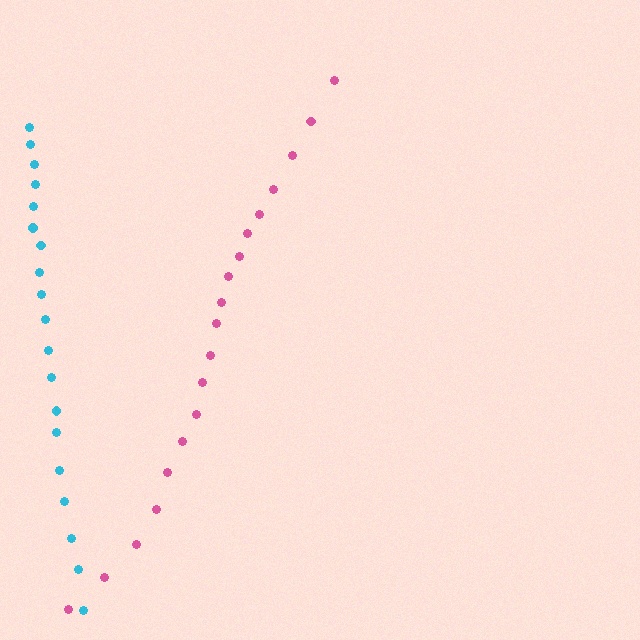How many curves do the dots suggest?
There are 2 distinct paths.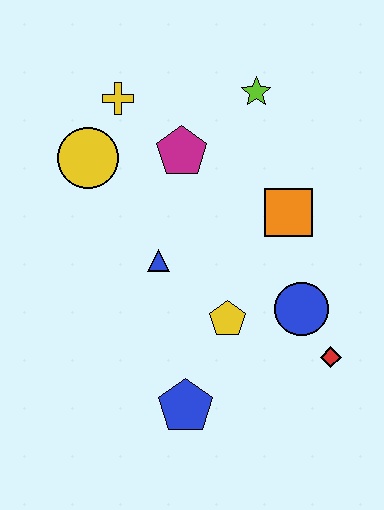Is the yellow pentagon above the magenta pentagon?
No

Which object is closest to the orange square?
The blue circle is closest to the orange square.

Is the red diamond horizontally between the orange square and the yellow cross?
No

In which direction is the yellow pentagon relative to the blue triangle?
The yellow pentagon is to the right of the blue triangle.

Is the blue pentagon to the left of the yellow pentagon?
Yes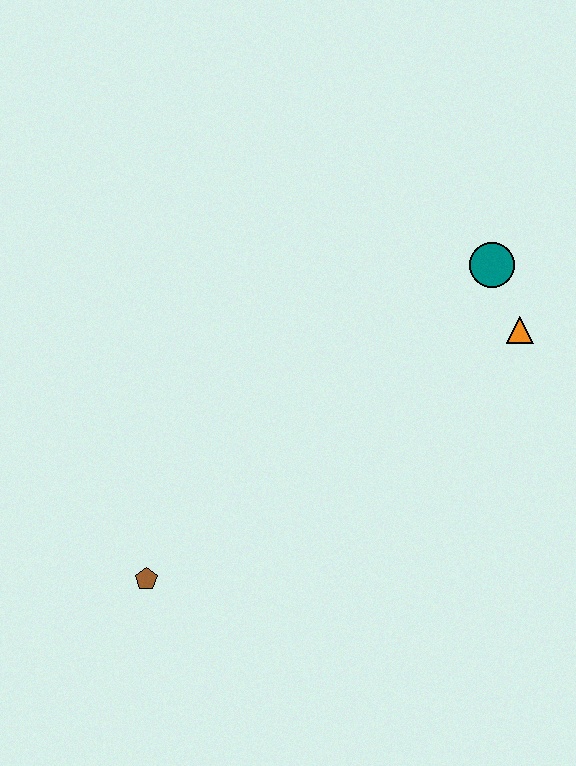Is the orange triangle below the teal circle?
Yes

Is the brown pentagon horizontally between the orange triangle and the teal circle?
No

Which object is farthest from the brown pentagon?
The teal circle is farthest from the brown pentagon.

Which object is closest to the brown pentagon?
The orange triangle is closest to the brown pentagon.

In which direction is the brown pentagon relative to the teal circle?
The brown pentagon is to the left of the teal circle.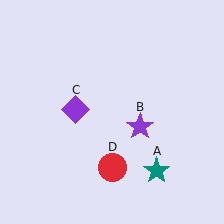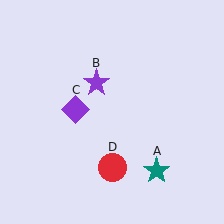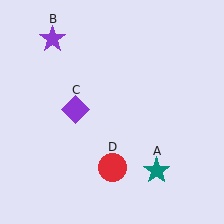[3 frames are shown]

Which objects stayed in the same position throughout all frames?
Teal star (object A) and purple diamond (object C) and red circle (object D) remained stationary.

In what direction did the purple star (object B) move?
The purple star (object B) moved up and to the left.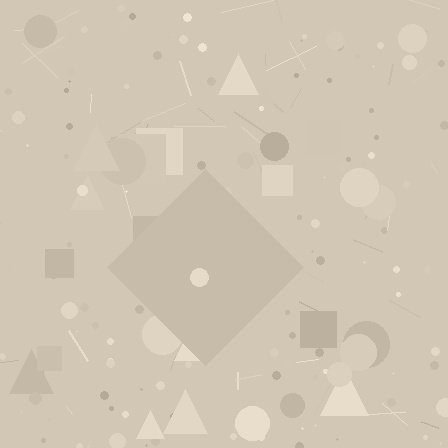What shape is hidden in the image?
A diamond is hidden in the image.